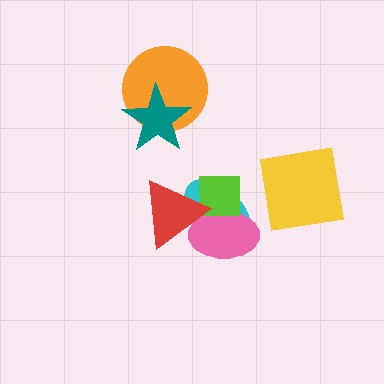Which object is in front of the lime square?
The red triangle is in front of the lime square.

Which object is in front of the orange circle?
The teal star is in front of the orange circle.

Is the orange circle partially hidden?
Yes, it is partially covered by another shape.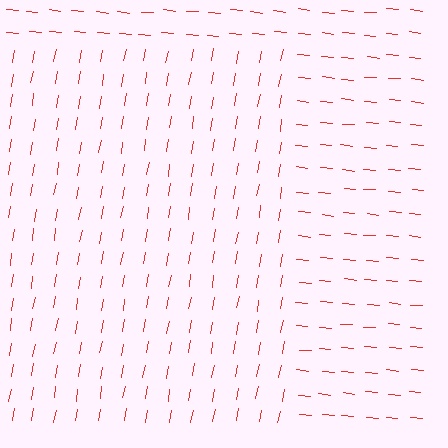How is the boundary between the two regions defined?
The boundary is defined purely by a change in line orientation (approximately 85 degrees difference). All lines are the same color and thickness.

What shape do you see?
I see a rectangle.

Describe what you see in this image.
The image is filled with small red line segments. A rectangle region in the image has lines oriented differently from the surrounding lines, creating a visible texture boundary.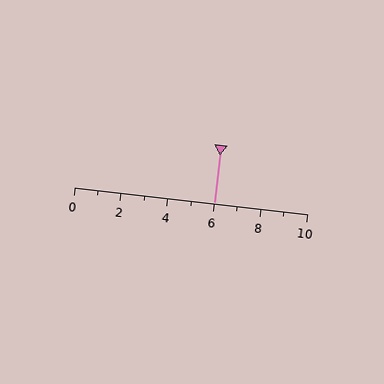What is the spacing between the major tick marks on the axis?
The major ticks are spaced 2 apart.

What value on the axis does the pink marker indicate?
The marker indicates approximately 6.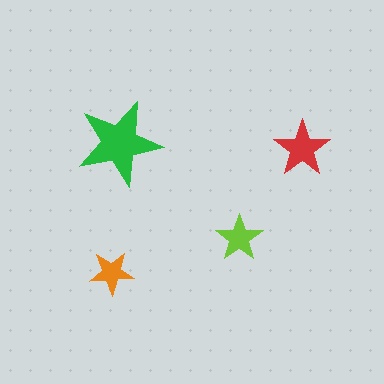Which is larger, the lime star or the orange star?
The lime one.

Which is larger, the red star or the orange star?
The red one.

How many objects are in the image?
There are 4 objects in the image.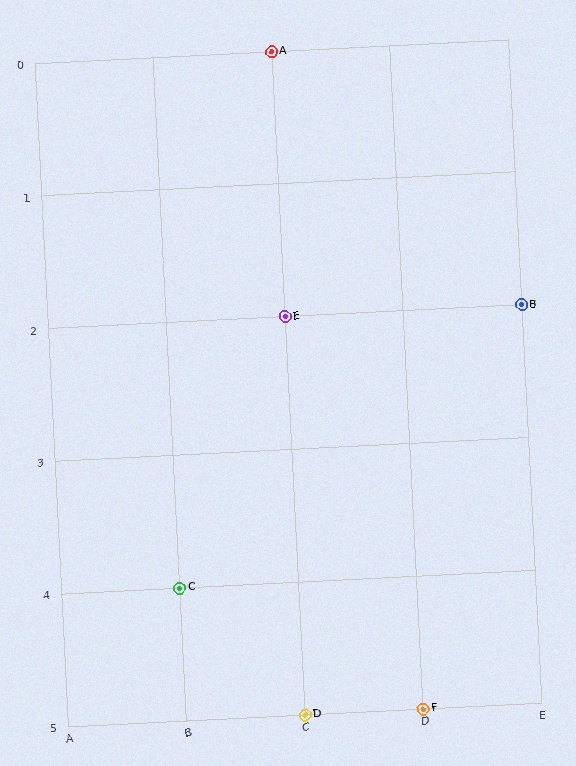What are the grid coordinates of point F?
Point F is at grid coordinates (D, 5).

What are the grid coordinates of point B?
Point B is at grid coordinates (E, 2).